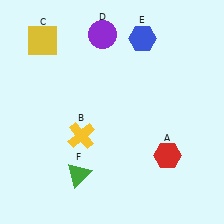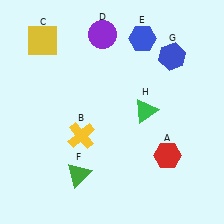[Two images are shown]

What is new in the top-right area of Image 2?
A blue hexagon (G) was added in the top-right area of Image 2.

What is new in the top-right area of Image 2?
A green triangle (H) was added in the top-right area of Image 2.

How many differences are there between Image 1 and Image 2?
There are 2 differences between the two images.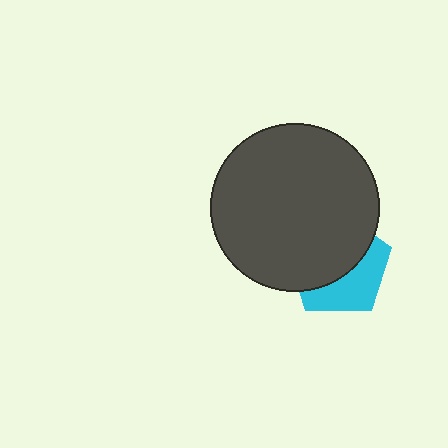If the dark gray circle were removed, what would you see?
You would see the complete cyan pentagon.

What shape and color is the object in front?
The object in front is a dark gray circle.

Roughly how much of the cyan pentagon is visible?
A small part of it is visible (roughly 42%).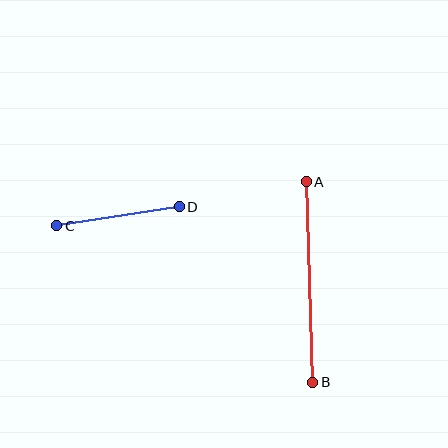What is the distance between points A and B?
The distance is approximately 201 pixels.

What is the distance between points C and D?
The distance is approximately 124 pixels.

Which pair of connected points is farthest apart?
Points A and B are farthest apart.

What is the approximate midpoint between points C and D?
The midpoint is at approximately (118, 216) pixels.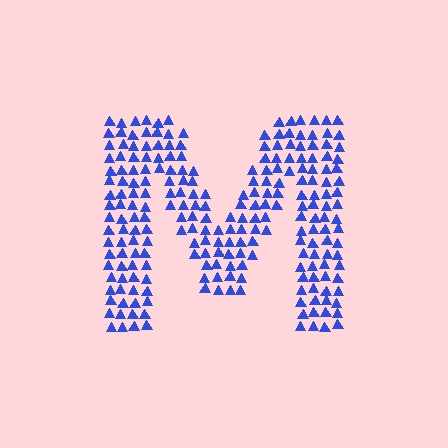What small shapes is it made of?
It is made of small triangles.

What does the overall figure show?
The overall figure shows the letter M.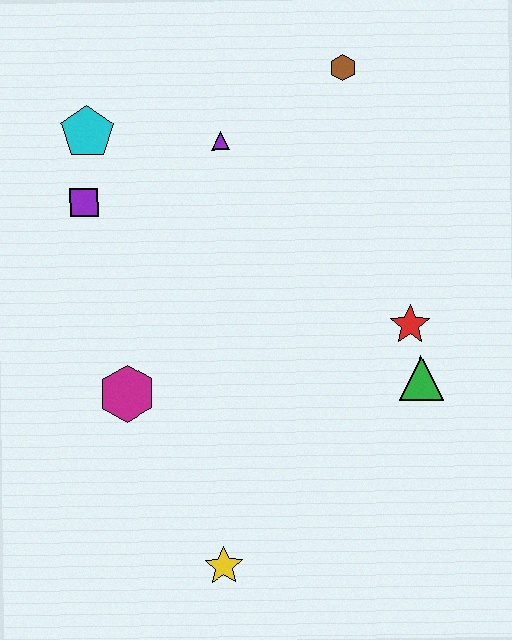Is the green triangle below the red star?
Yes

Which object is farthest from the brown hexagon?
The yellow star is farthest from the brown hexagon.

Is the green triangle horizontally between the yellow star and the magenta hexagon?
No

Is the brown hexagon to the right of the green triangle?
No